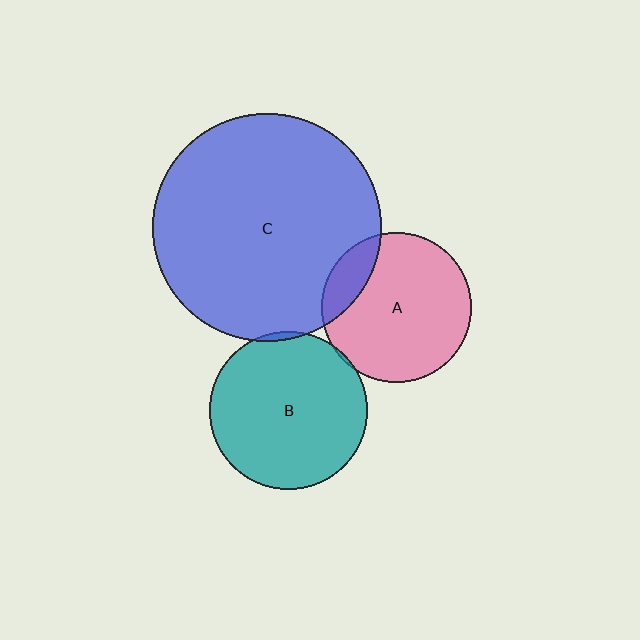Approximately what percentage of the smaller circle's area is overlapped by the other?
Approximately 5%.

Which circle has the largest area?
Circle C (blue).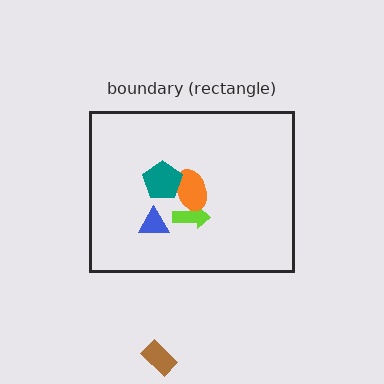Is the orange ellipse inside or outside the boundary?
Inside.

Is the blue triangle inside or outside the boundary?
Inside.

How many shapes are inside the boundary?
4 inside, 1 outside.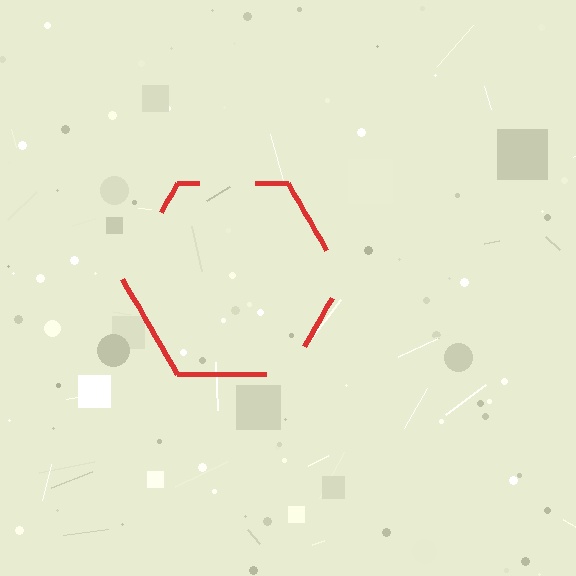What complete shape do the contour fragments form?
The contour fragments form a hexagon.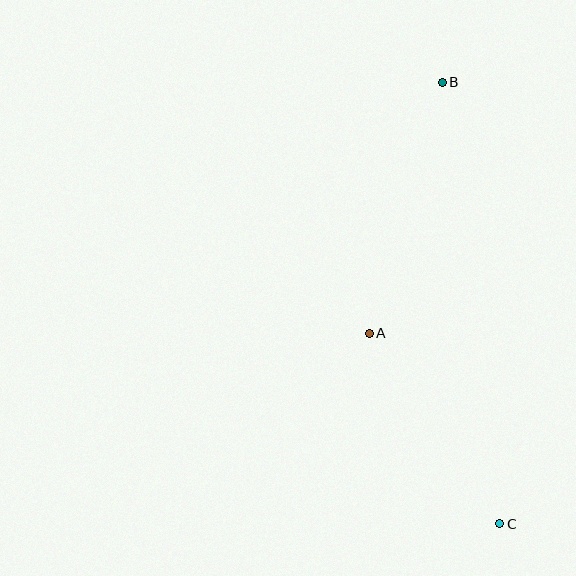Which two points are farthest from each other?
Points B and C are farthest from each other.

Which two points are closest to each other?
Points A and C are closest to each other.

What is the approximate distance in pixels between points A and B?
The distance between A and B is approximately 261 pixels.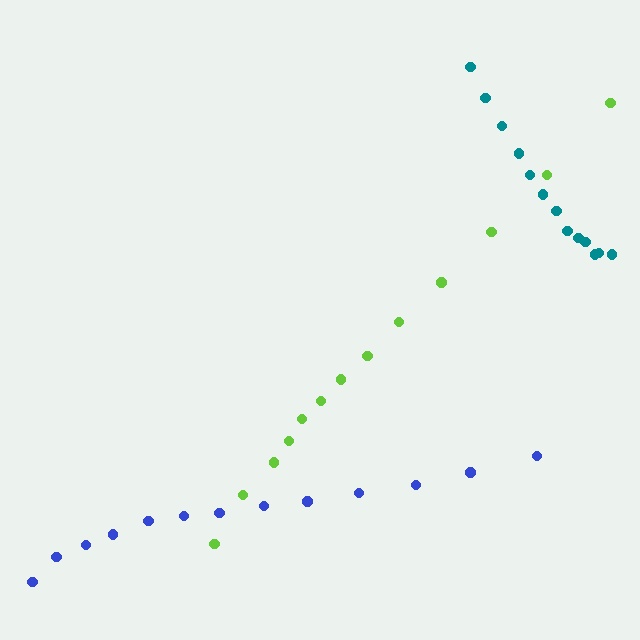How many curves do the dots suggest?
There are 3 distinct paths.